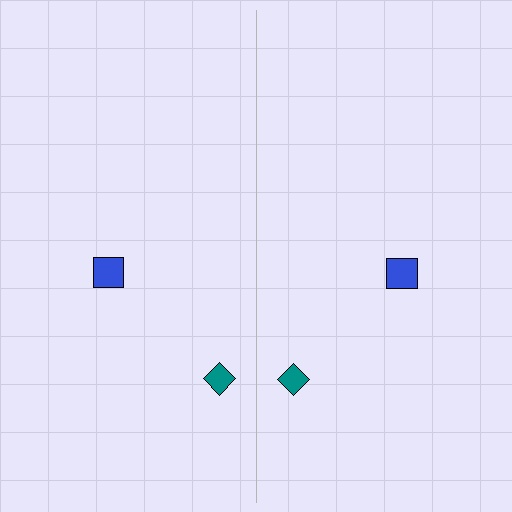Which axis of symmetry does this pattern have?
The pattern has a vertical axis of symmetry running through the center of the image.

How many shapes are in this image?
There are 4 shapes in this image.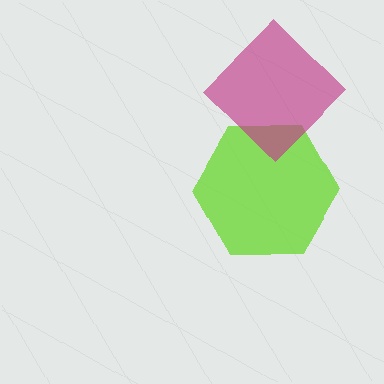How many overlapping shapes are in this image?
There are 2 overlapping shapes in the image.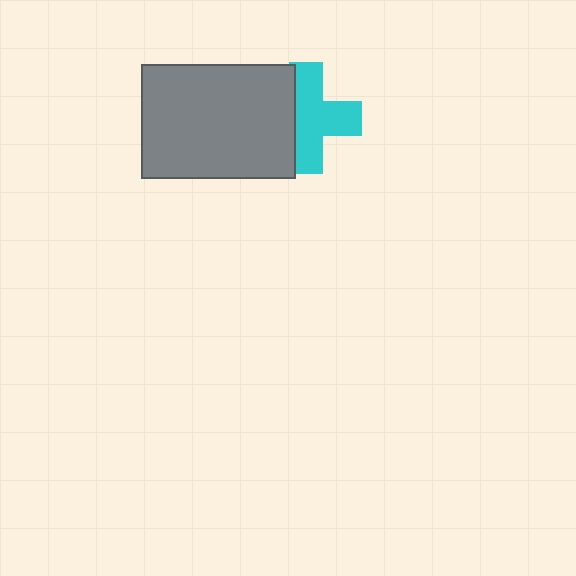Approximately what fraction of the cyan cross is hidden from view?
Roughly 31% of the cyan cross is hidden behind the gray rectangle.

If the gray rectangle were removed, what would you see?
You would see the complete cyan cross.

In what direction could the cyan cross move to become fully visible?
The cyan cross could move right. That would shift it out from behind the gray rectangle entirely.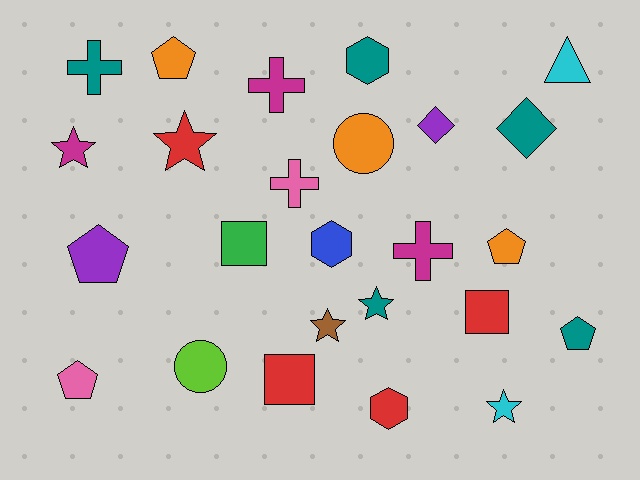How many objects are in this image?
There are 25 objects.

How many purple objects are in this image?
There are 2 purple objects.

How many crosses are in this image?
There are 4 crosses.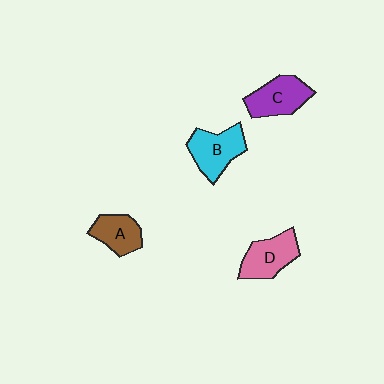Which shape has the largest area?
Shape B (cyan).